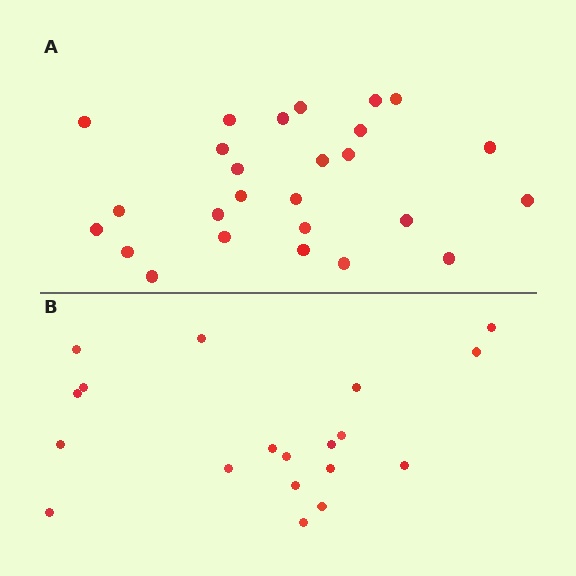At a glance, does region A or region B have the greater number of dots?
Region A (the top region) has more dots.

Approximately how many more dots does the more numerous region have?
Region A has roughly 8 or so more dots than region B.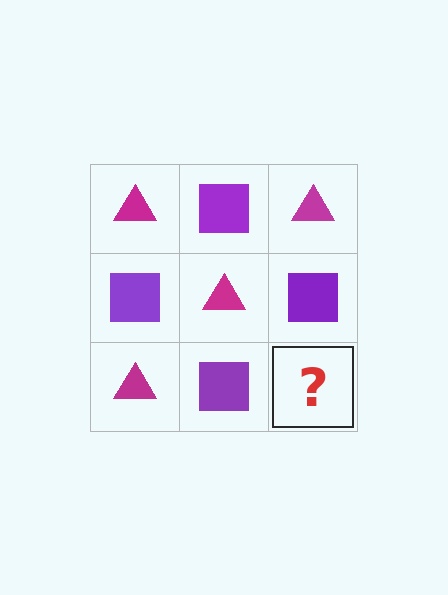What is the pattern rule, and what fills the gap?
The rule is that it alternates magenta triangle and purple square in a checkerboard pattern. The gap should be filled with a magenta triangle.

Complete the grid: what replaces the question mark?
The question mark should be replaced with a magenta triangle.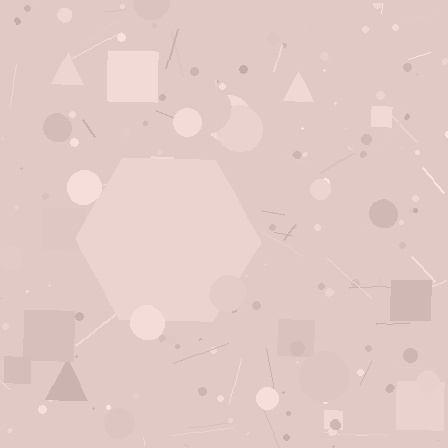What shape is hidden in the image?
A hexagon is hidden in the image.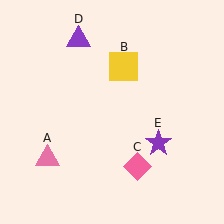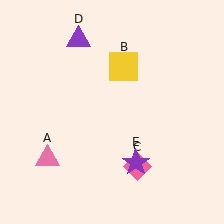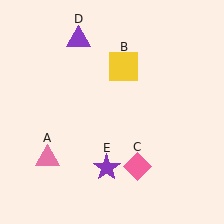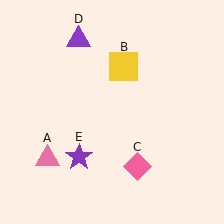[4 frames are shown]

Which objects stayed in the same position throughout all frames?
Pink triangle (object A) and yellow square (object B) and pink diamond (object C) and purple triangle (object D) remained stationary.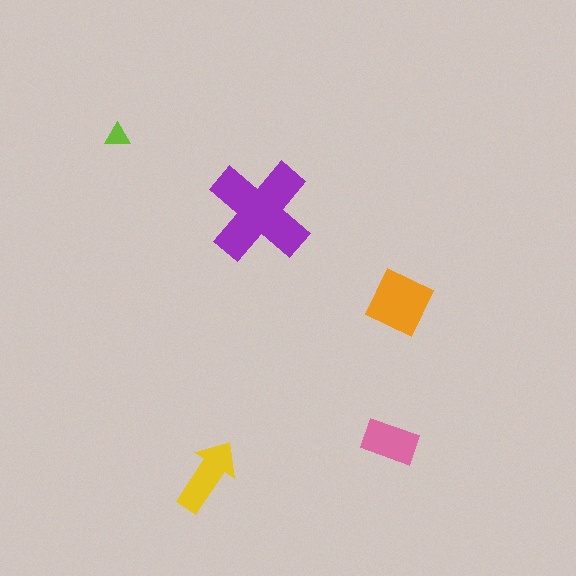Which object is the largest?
The purple cross.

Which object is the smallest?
The lime triangle.